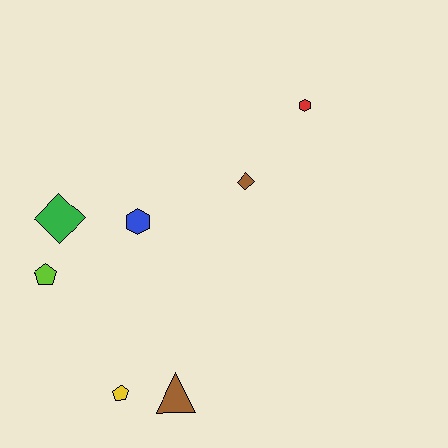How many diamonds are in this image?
There are 2 diamonds.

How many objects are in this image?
There are 7 objects.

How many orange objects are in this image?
There are no orange objects.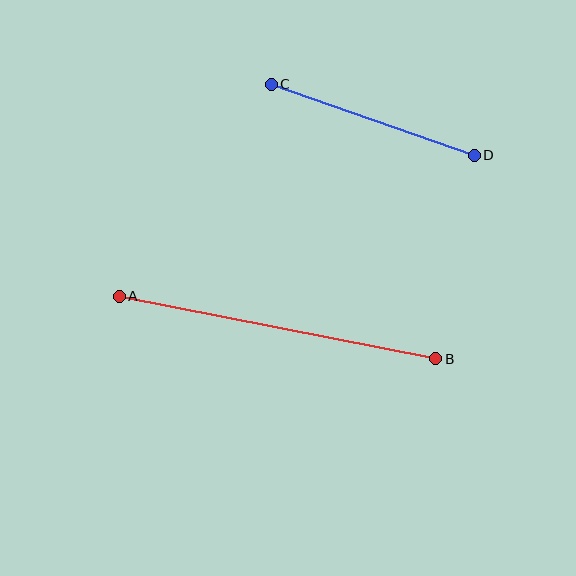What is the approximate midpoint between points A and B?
The midpoint is at approximately (277, 327) pixels.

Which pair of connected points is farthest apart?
Points A and B are farthest apart.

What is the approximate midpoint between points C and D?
The midpoint is at approximately (373, 120) pixels.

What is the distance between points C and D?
The distance is approximately 215 pixels.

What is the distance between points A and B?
The distance is approximately 323 pixels.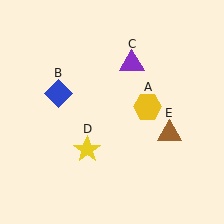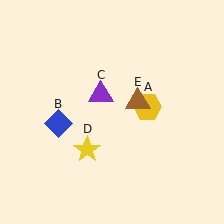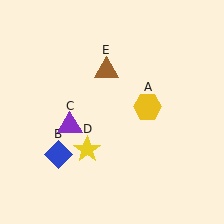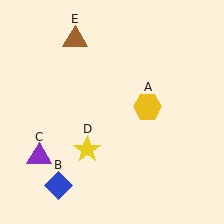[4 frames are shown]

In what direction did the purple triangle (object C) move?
The purple triangle (object C) moved down and to the left.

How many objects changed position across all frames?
3 objects changed position: blue diamond (object B), purple triangle (object C), brown triangle (object E).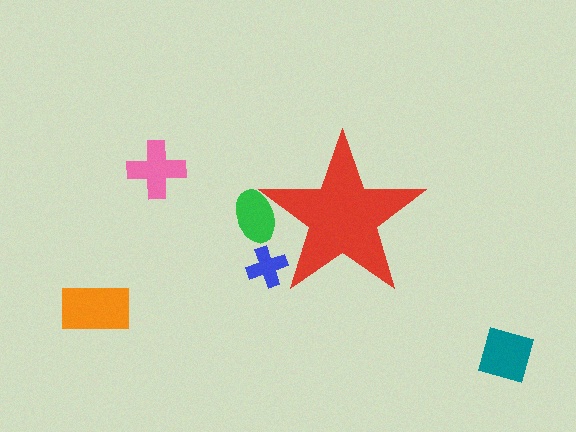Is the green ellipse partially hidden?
Yes, the green ellipse is partially hidden behind the red star.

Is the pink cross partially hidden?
No, the pink cross is fully visible.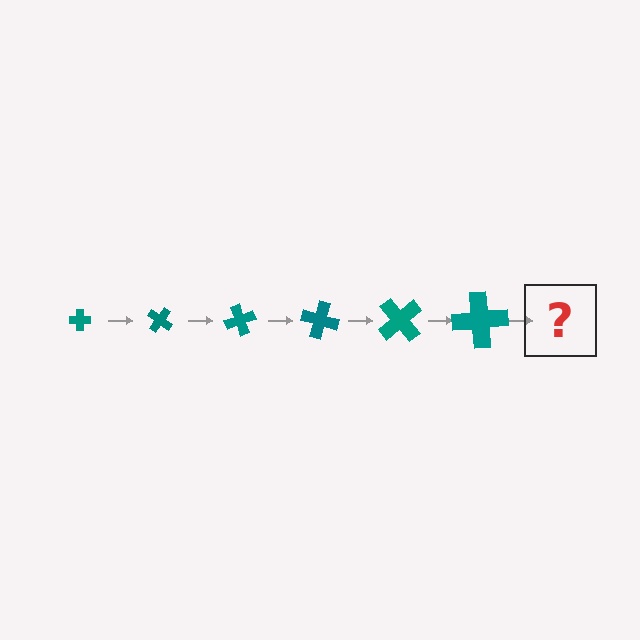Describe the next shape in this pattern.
It should be a cross, larger than the previous one and rotated 210 degrees from the start.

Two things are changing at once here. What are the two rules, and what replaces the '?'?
The two rules are that the cross grows larger each step and it rotates 35 degrees each step. The '?' should be a cross, larger than the previous one and rotated 210 degrees from the start.